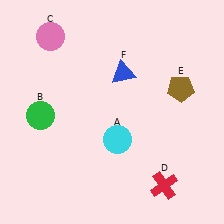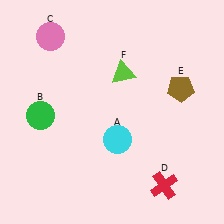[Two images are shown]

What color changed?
The triangle (F) changed from blue in Image 1 to lime in Image 2.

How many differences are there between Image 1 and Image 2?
There is 1 difference between the two images.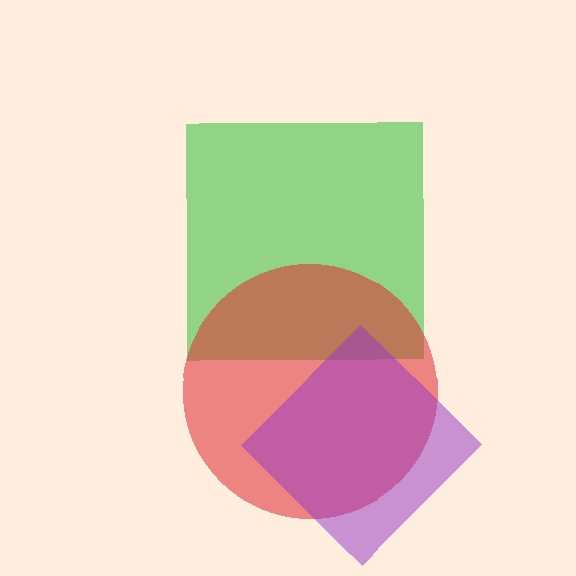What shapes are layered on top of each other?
The layered shapes are: a green square, a red circle, a purple diamond.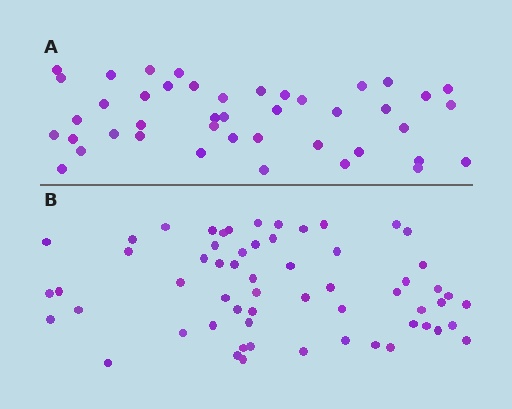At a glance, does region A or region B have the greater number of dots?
Region B (the bottom region) has more dots.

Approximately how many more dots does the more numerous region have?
Region B has approximately 15 more dots than region A.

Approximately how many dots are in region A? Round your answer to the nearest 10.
About 40 dots. (The exact count is 43, which rounds to 40.)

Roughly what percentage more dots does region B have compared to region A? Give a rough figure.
About 40% more.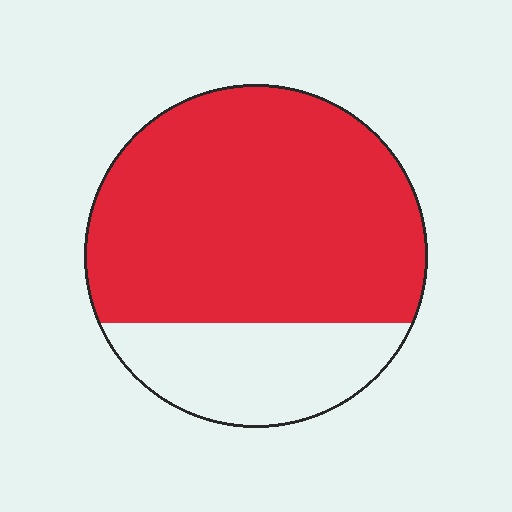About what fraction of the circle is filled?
About three quarters (3/4).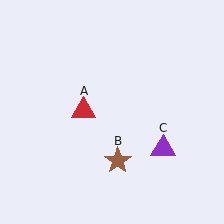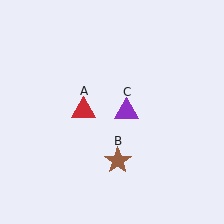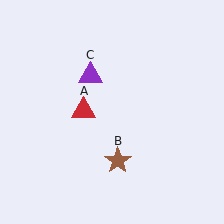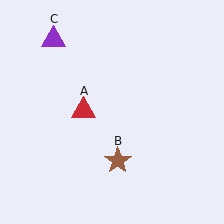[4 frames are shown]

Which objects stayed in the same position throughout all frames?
Red triangle (object A) and brown star (object B) remained stationary.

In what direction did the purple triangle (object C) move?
The purple triangle (object C) moved up and to the left.